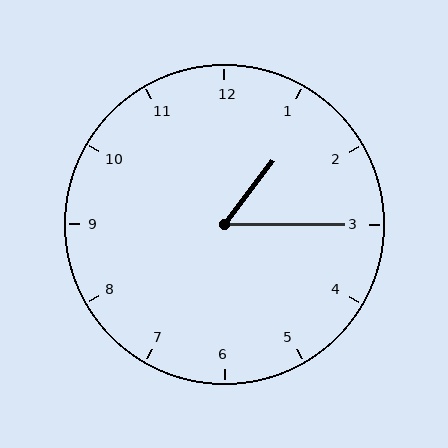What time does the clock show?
1:15.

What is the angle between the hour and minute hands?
Approximately 52 degrees.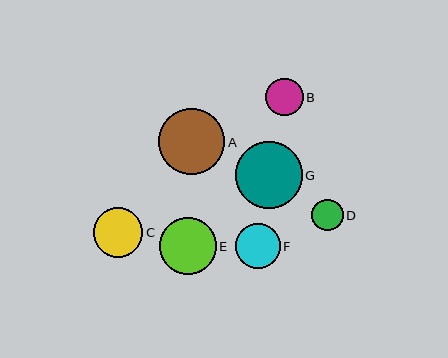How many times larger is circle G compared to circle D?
Circle G is approximately 2.1 times the size of circle D.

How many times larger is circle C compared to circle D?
Circle C is approximately 1.6 times the size of circle D.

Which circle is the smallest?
Circle D is the smallest with a size of approximately 31 pixels.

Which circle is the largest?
Circle G is the largest with a size of approximately 67 pixels.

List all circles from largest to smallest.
From largest to smallest: G, A, E, C, F, B, D.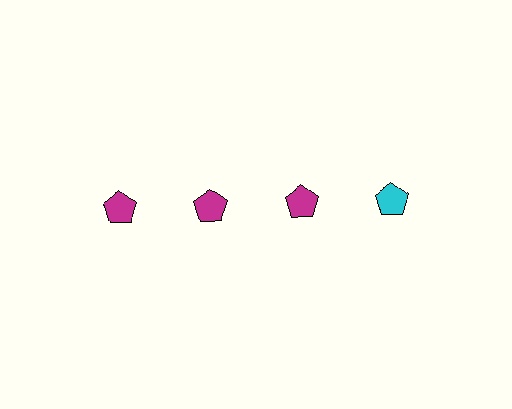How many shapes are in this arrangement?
There are 4 shapes arranged in a grid pattern.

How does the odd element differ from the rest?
It has a different color: cyan instead of magenta.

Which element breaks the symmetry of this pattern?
The cyan pentagon in the top row, second from right column breaks the symmetry. All other shapes are magenta pentagons.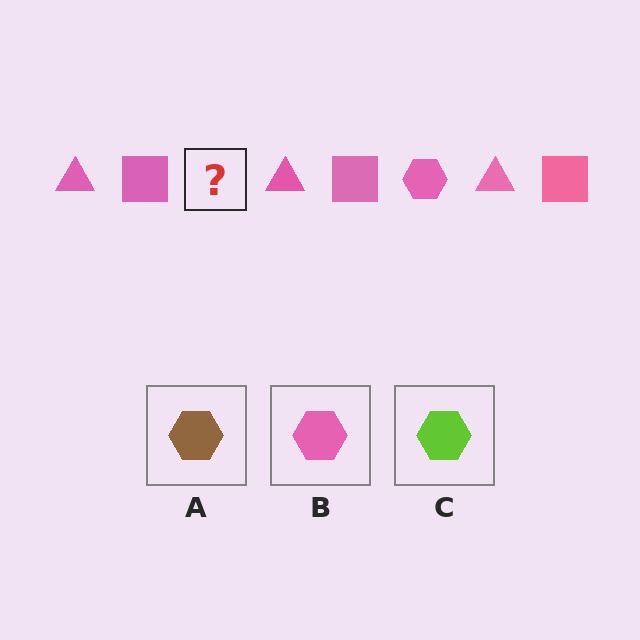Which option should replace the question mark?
Option B.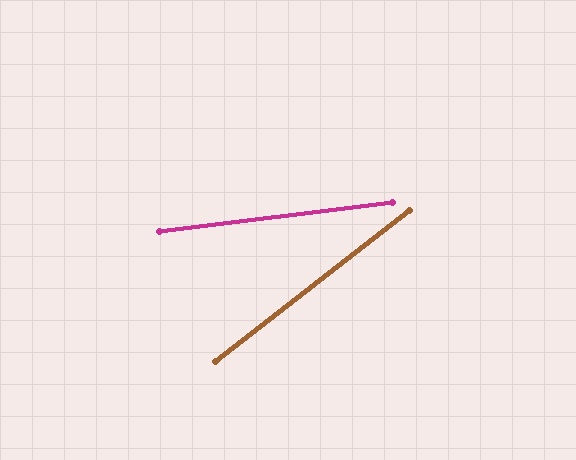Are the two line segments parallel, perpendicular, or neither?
Neither parallel nor perpendicular — they differ by about 31°.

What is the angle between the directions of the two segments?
Approximately 31 degrees.